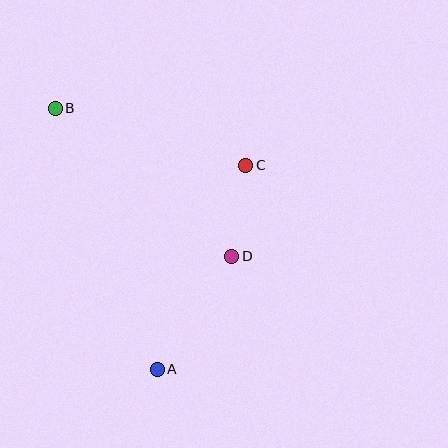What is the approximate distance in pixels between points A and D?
The distance between A and D is approximately 135 pixels.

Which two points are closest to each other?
Points C and D are closest to each other.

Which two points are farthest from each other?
Points A and B are farthest from each other.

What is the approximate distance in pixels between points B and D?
The distance between B and D is approximately 230 pixels.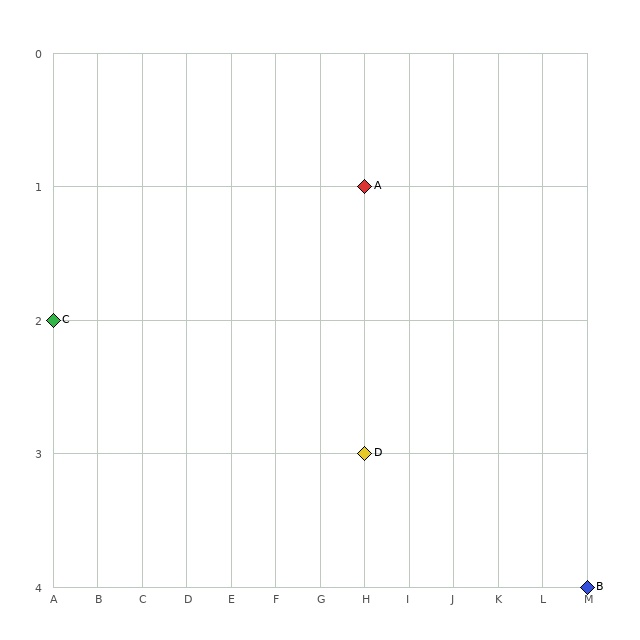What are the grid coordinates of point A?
Point A is at grid coordinates (H, 1).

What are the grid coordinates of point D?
Point D is at grid coordinates (H, 3).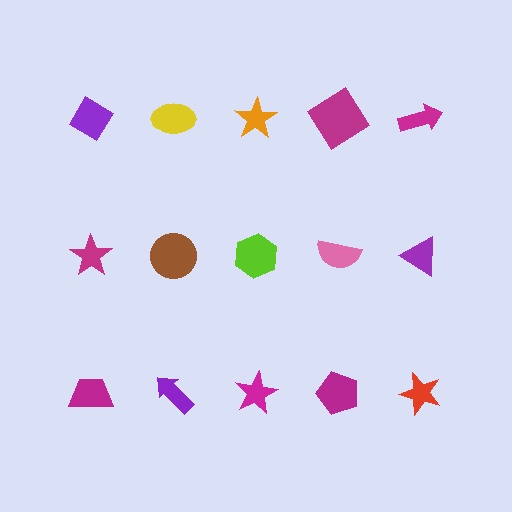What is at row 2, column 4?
A pink semicircle.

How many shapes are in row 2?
5 shapes.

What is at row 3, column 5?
A red star.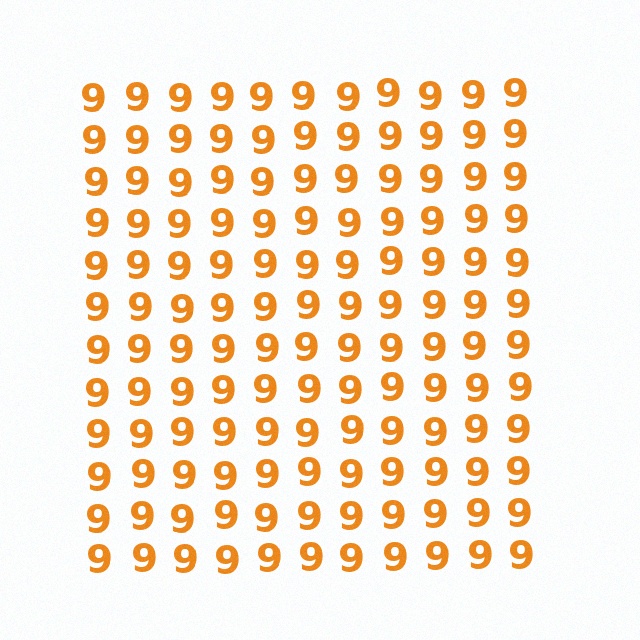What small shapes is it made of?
It is made of small digit 9's.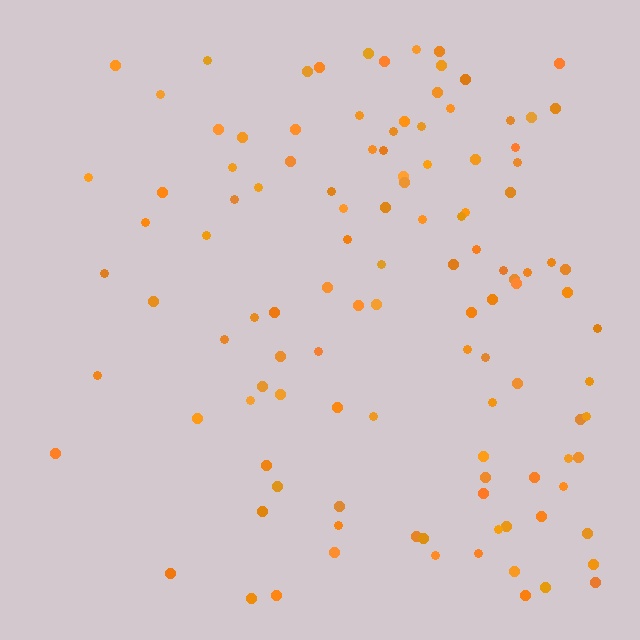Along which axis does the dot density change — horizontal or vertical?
Horizontal.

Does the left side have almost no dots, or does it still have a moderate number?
Still a moderate number, just noticeably fewer than the right.